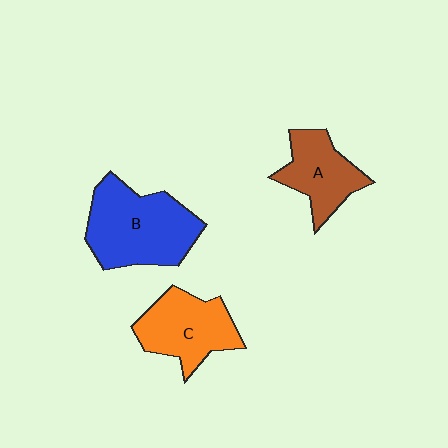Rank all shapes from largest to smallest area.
From largest to smallest: B (blue), C (orange), A (brown).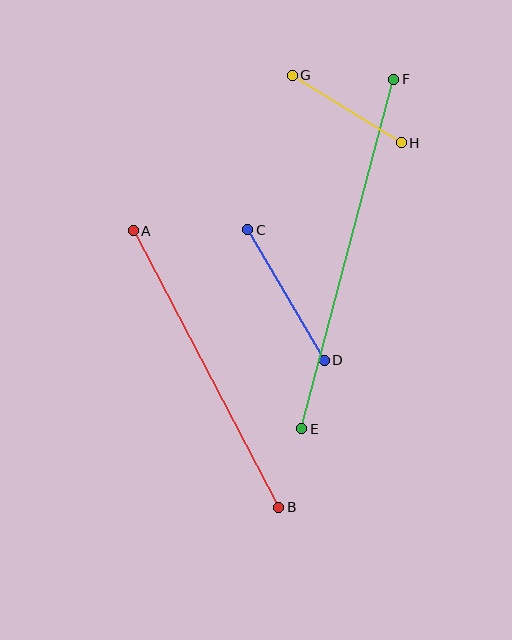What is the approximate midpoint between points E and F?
The midpoint is at approximately (348, 254) pixels.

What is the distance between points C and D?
The distance is approximately 152 pixels.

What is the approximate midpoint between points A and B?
The midpoint is at approximately (206, 369) pixels.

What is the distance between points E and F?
The distance is approximately 361 pixels.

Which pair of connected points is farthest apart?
Points E and F are farthest apart.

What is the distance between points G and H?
The distance is approximately 128 pixels.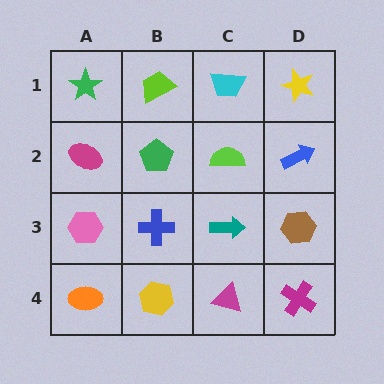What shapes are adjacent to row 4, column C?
A teal arrow (row 3, column C), a yellow hexagon (row 4, column B), a magenta cross (row 4, column D).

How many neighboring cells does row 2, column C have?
4.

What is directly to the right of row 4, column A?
A yellow hexagon.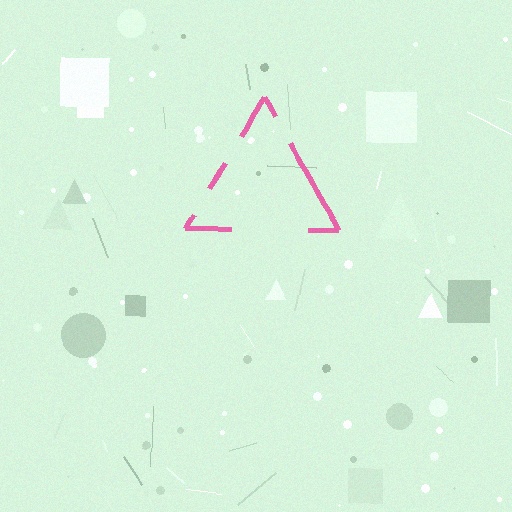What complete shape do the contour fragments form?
The contour fragments form a triangle.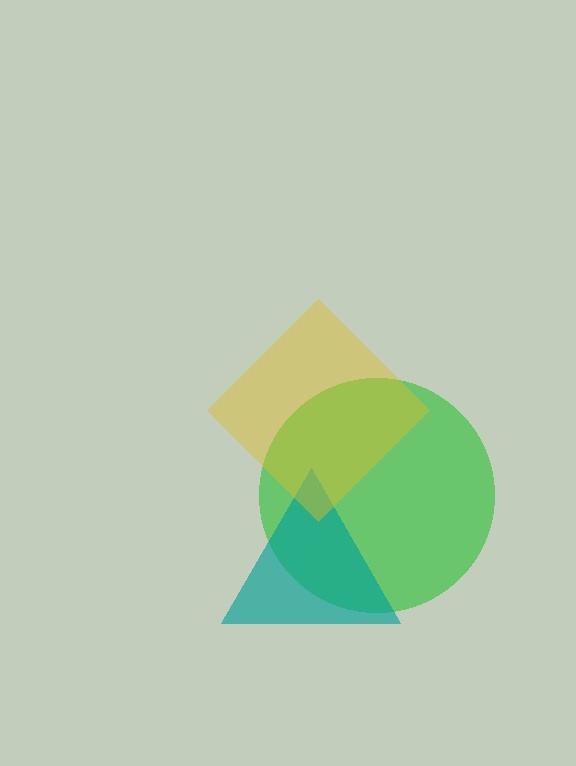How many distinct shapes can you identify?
There are 3 distinct shapes: a green circle, a teal triangle, a yellow diamond.